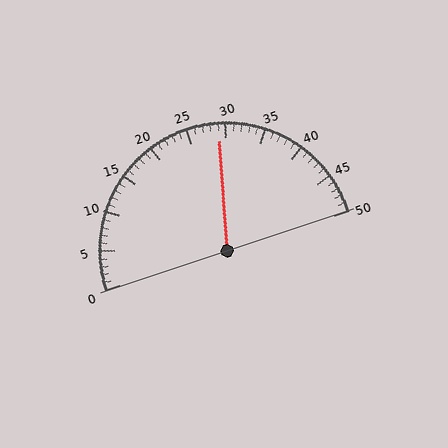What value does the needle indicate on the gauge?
The needle indicates approximately 29.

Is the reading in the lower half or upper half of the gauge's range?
The reading is in the upper half of the range (0 to 50).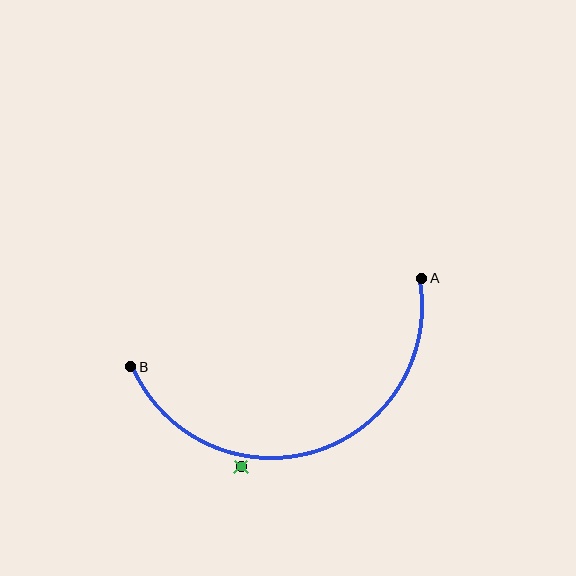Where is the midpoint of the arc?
The arc midpoint is the point on the curve farthest from the straight line joining A and B. It sits below that line.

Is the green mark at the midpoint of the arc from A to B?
No — the green mark does not lie on the arc at all. It sits slightly outside the curve.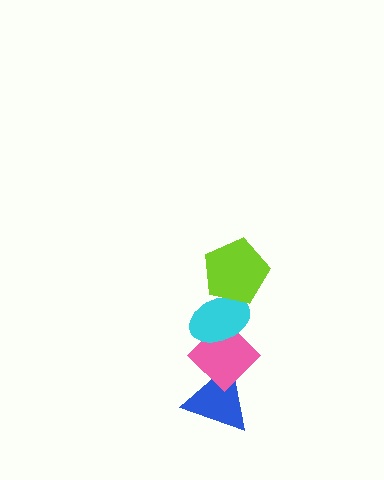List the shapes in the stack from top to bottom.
From top to bottom: the lime pentagon, the cyan ellipse, the pink diamond, the blue triangle.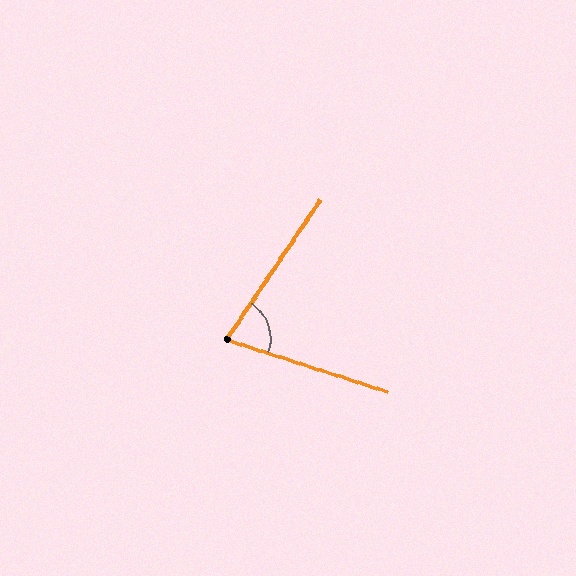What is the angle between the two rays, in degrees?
Approximately 74 degrees.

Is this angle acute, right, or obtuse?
It is acute.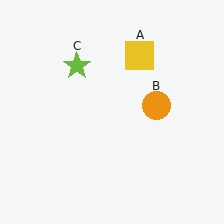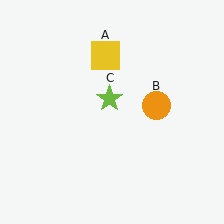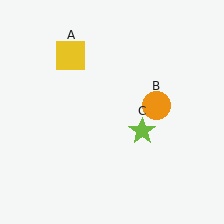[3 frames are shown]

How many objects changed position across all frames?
2 objects changed position: yellow square (object A), lime star (object C).